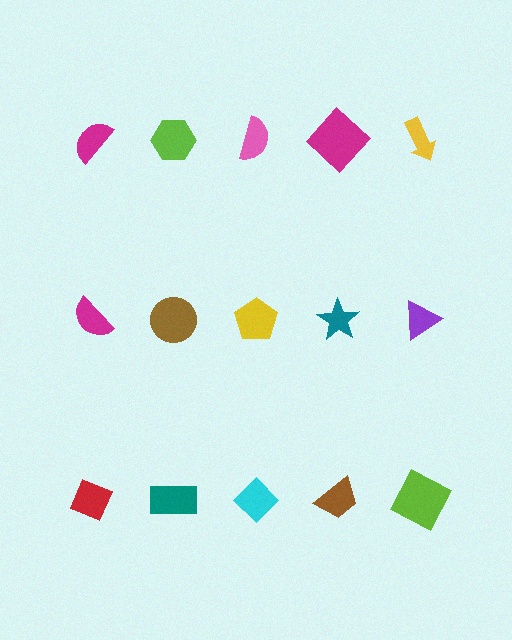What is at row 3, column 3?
A cyan diamond.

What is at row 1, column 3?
A pink semicircle.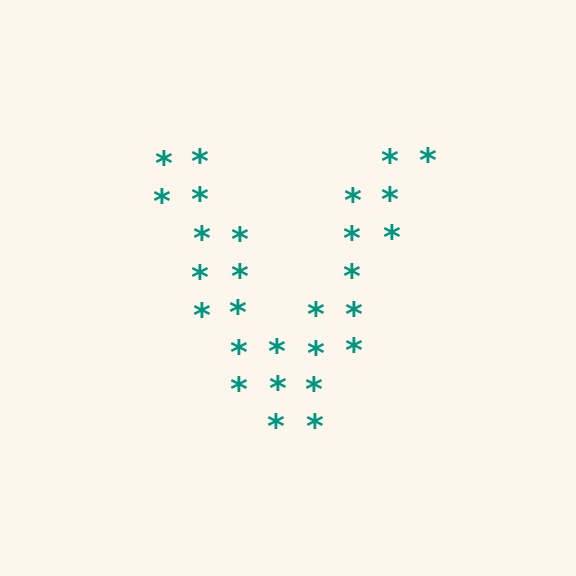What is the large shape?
The large shape is the letter V.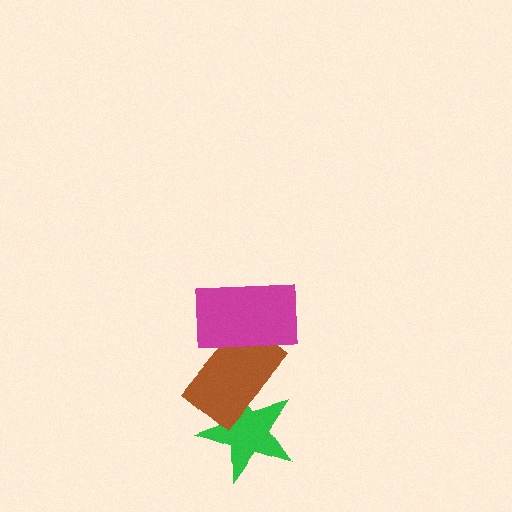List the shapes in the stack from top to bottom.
From top to bottom: the magenta rectangle, the brown rectangle, the green star.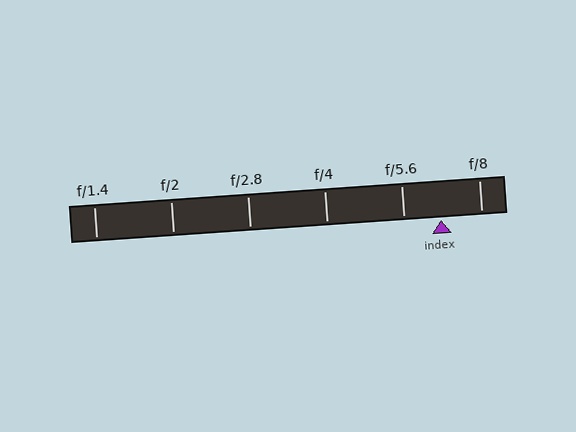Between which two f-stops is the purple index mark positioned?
The index mark is between f/5.6 and f/8.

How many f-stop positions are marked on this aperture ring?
There are 6 f-stop positions marked.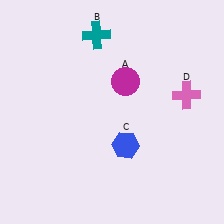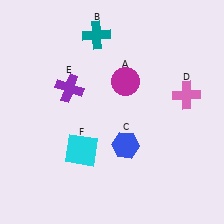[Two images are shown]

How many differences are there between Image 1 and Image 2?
There are 2 differences between the two images.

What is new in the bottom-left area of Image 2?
A cyan square (F) was added in the bottom-left area of Image 2.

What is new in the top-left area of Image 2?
A purple cross (E) was added in the top-left area of Image 2.